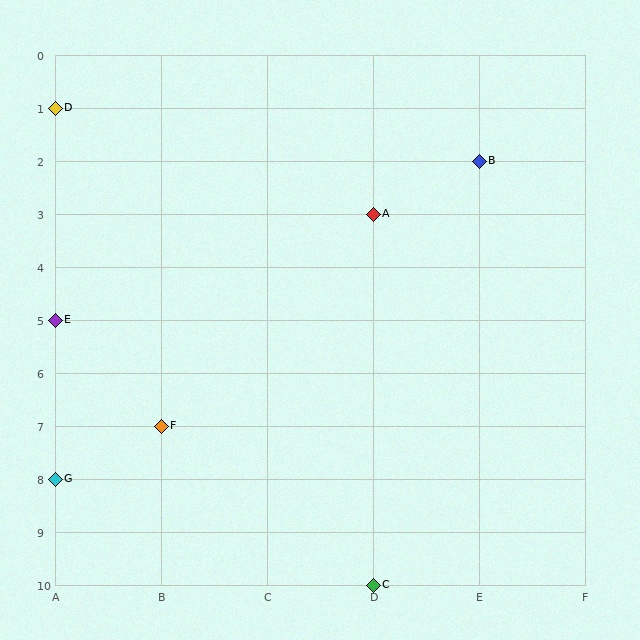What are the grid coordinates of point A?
Point A is at grid coordinates (D, 3).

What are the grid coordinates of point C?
Point C is at grid coordinates (D, 10).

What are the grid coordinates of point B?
Point B is at grid coordinates (E, 2).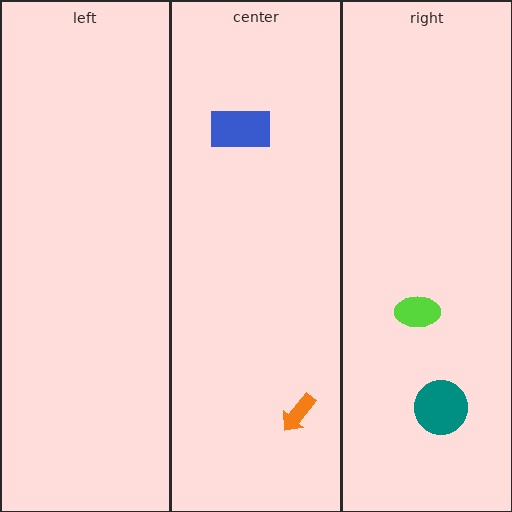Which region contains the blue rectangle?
The center region.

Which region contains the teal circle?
The right region.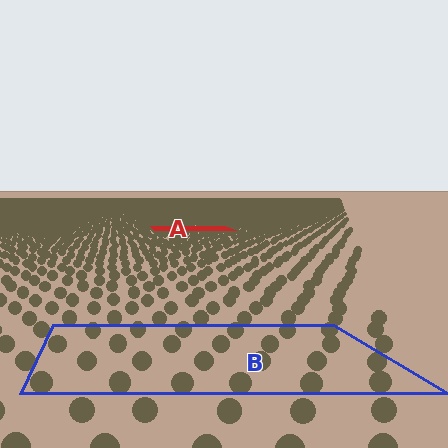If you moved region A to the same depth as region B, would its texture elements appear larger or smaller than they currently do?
They would appear larger. At a closer depth, the same texture elements are projected at a bigger on-screen size.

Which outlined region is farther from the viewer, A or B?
Region A is farther from the viewer — the texture elements inside it appear smaller and more densely packed.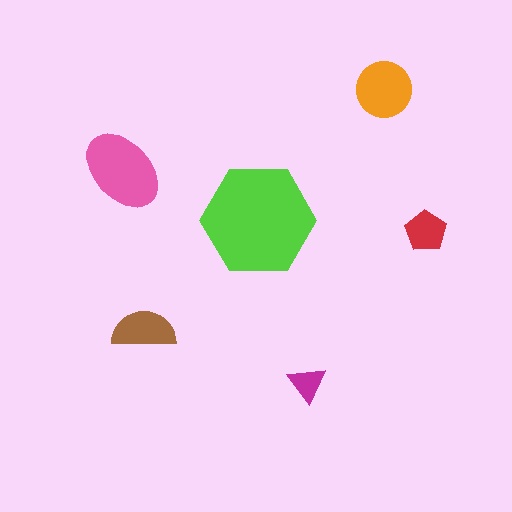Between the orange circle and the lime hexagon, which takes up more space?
The lime hexagon.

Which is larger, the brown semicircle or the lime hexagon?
The lime hexagon.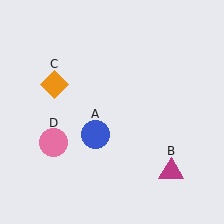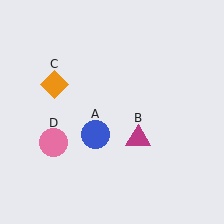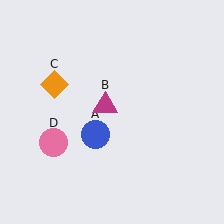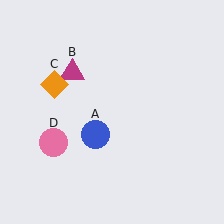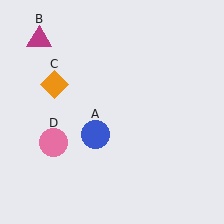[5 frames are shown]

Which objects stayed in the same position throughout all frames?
Blue circle (object A) and orange diamond (object C) and pink circle (object D) remained stationary.